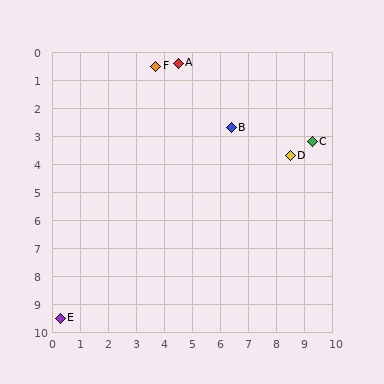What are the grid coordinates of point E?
Point E is at approximately (0.3, 9.5).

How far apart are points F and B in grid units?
Points F and B are about 3.5 grid units apart.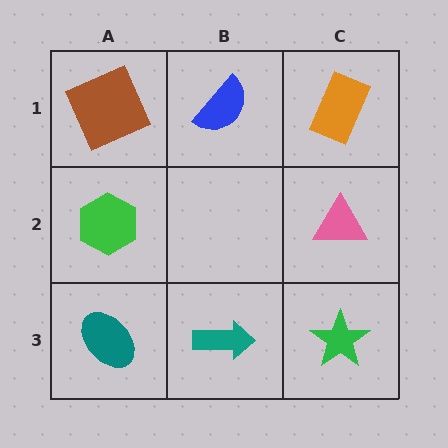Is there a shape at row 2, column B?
No, that cell is empty.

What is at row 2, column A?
A green hexagon.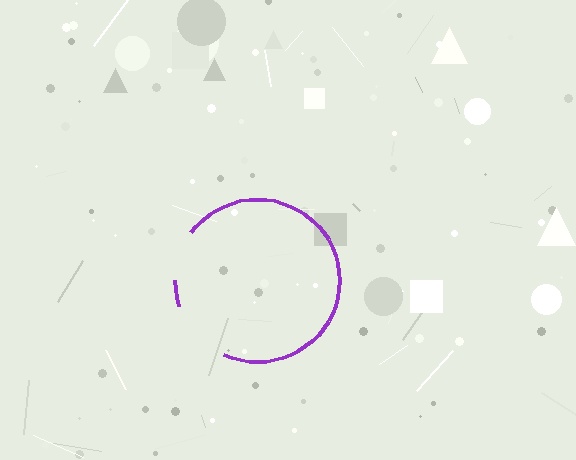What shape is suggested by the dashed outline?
The dashed outline suggests a circle.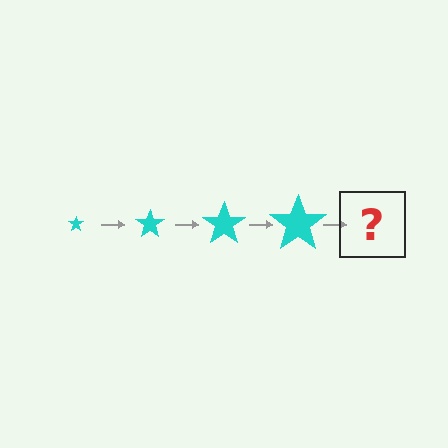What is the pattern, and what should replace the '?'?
The pattern is that the star gets progressively larger each step. The '?' should be a cyan star, larger than the previous one.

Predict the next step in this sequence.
The next step is a cyan star, larger than the previous one.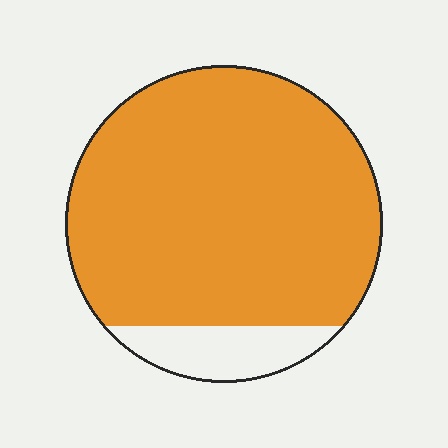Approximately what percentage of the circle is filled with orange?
Approximately 90%.